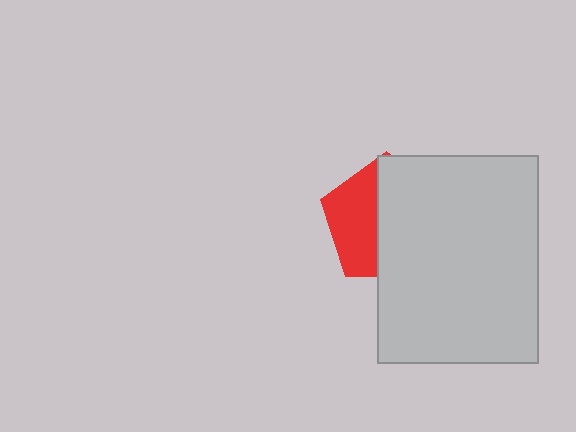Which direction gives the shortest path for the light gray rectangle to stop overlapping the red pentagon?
Moving right gives the shortest separation.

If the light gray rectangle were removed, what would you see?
You would see the complete red pentagon.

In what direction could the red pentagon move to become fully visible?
The red pentagon could move left. That would shift it out from behind the light gray rectangle entirely.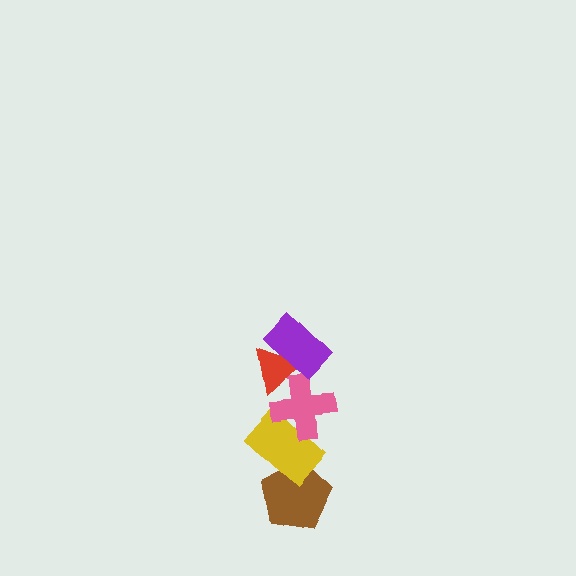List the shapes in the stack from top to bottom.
From top to bottom: the purple rectangle, the red triangle, the pink cross, the yellow rectangle, the brown pentagon.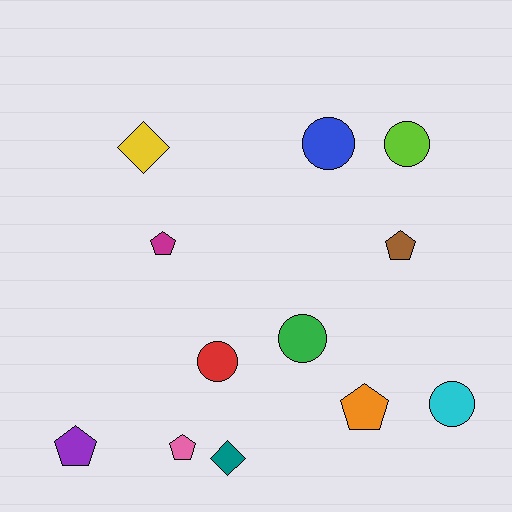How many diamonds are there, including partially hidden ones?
There are 2 diamonds.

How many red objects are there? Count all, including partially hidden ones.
There is 1 red object.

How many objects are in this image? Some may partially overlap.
There are 12 objects.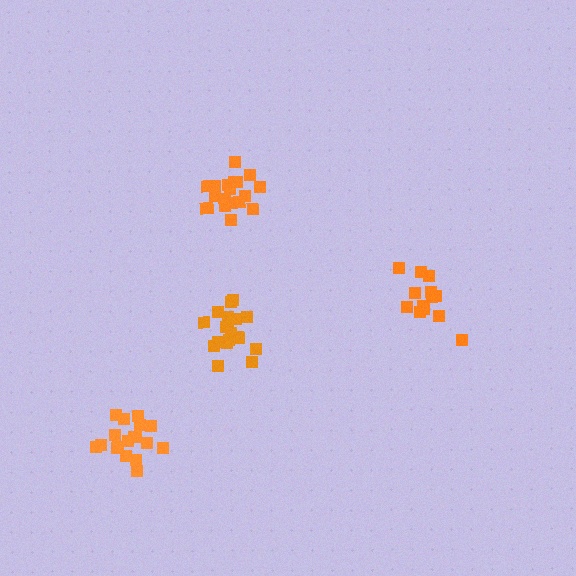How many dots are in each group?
Group 1: 19 dots, Group 2: 13 dots, Group 3: 18 dots, Group 4: 19 dots (69 total).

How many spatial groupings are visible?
There are 4 spatial groupings.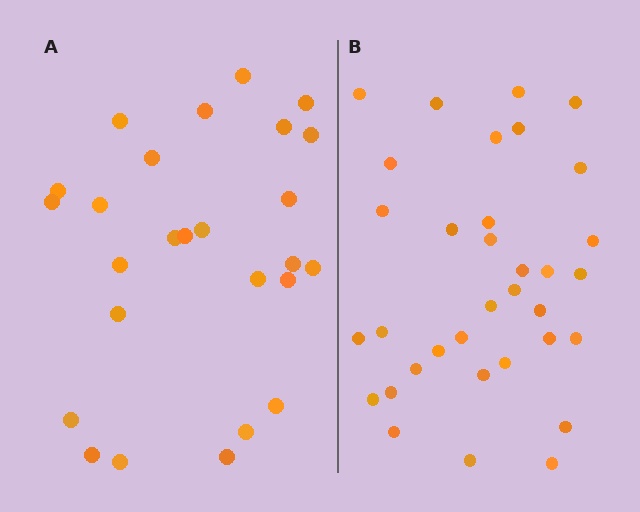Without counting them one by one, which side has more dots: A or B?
Region B (the right region) has more dots.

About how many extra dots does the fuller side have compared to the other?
Region B has roughly 8 or so more dots than region A.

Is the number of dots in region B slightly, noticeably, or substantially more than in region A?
Region B has noticeably more, but not dramatically so. The ratio is roughly 1.3 to 1.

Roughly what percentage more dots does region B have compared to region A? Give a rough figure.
About 30% more.